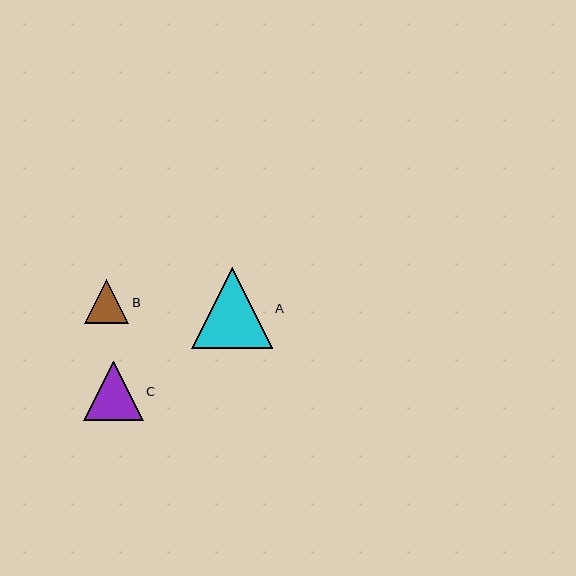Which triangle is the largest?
Triangle A is the largest with a size of approximately 81 pixels.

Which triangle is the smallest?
Triangle B is the smallest with a size of approximately 44 pixels.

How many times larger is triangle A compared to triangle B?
Triangle A is approximately 1.8 times the size of triangle B.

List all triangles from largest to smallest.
From largest to smallest: A, C, B.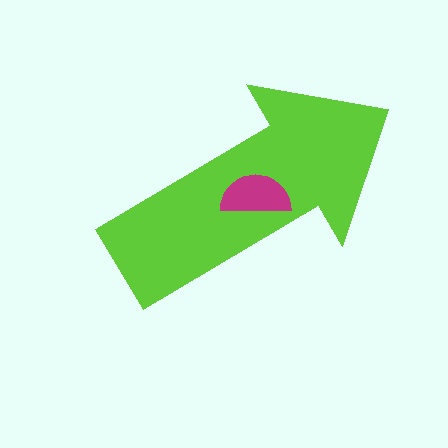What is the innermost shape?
The magenta semicircle.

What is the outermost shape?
The lime arrow.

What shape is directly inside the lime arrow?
The magenta semicircle.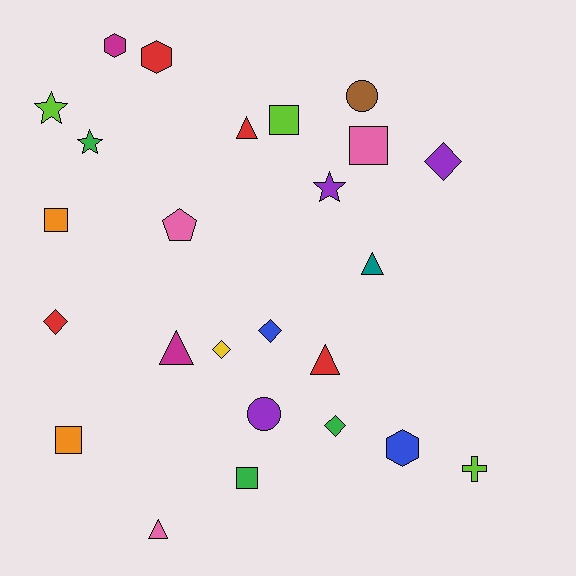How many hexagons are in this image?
There are 3 hexagons.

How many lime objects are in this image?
There are 3 lime objects.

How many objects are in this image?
There are 25 objects.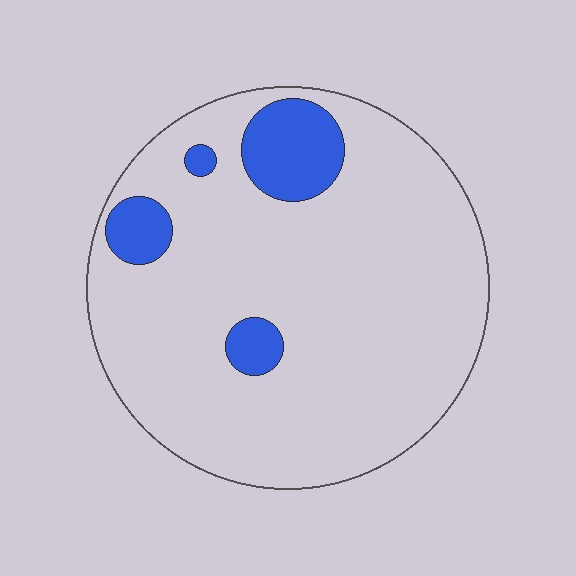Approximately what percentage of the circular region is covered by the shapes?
Approximately 10%.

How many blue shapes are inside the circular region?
4.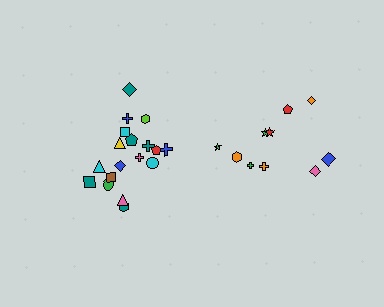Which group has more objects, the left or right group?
The left group.